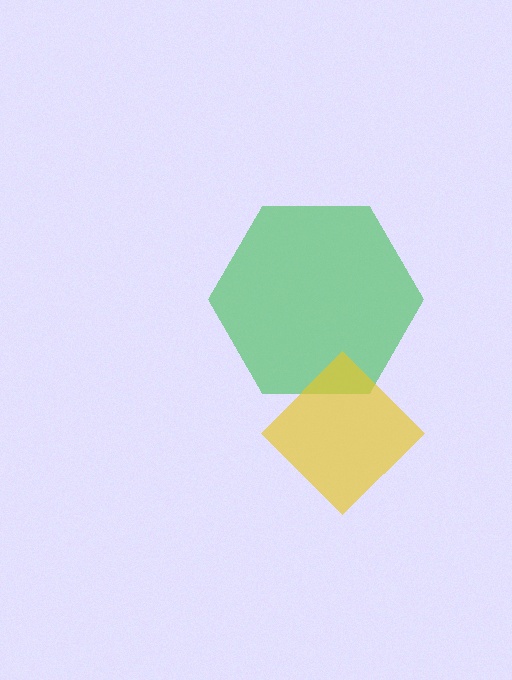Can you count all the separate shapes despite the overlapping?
Yes, there are 2 separate shapes.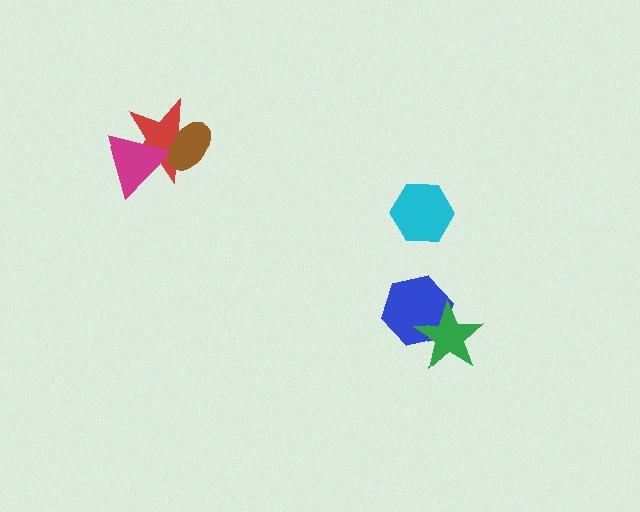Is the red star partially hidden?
Yes, it is partially covered by another shape.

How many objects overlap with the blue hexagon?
1 object overlaps with the blue hexagon.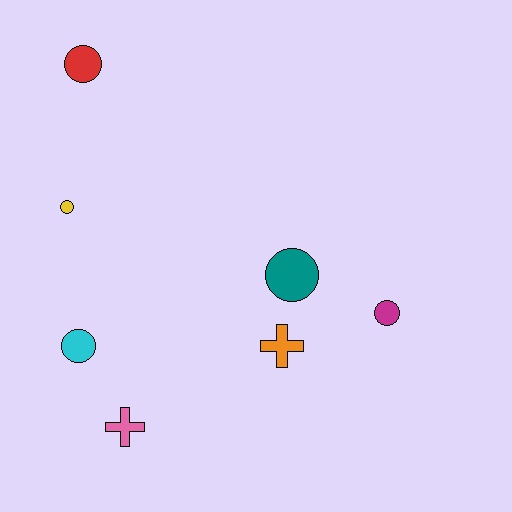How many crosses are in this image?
There are 2 crosses.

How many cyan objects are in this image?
There is 1 cyan object.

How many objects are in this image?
There are 7 objects.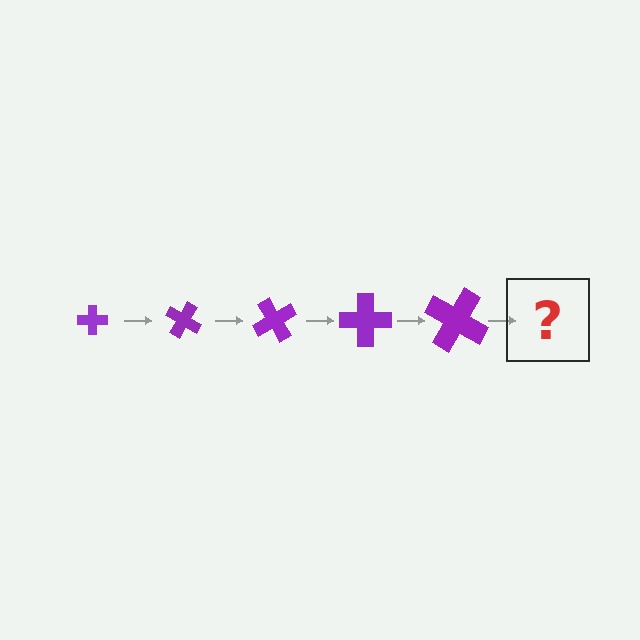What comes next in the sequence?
The next element should be a cross, larger than the previous one and rotated 150 degrees from the start.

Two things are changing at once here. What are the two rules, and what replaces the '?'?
The two rules are that the cross grows larger each step and it rotates 30 degrees each step. The '?' should be a cross, larger than the previous one and rotated 150 degrees from the start.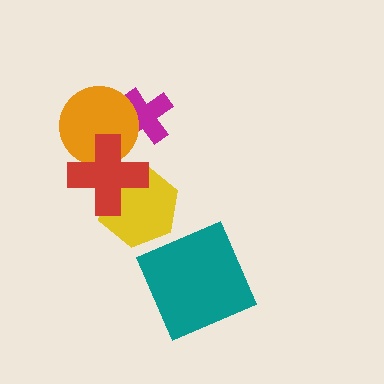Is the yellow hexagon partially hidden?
Yes, it is partially covered by another shape.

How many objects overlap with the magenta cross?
1 object overlaps with the magenta cross.